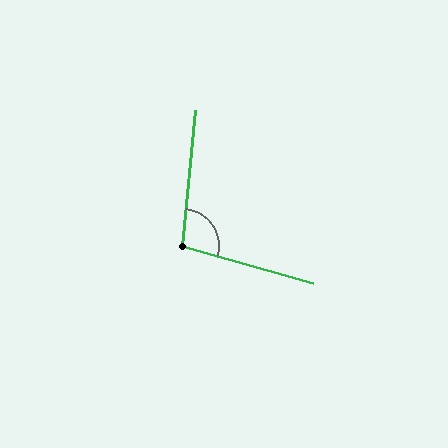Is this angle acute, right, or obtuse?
It is obtuse.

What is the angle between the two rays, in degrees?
Approximately 101 degrees.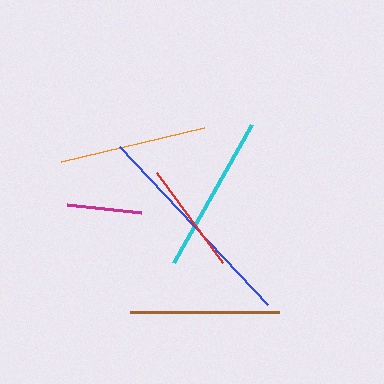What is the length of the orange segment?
The orange segment is approximately 148 pixels long.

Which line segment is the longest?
The blue line is the longest at approximately 216 pixels.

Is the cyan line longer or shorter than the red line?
The cyan line is longer than the red line.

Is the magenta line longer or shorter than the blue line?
The blue line is longer than the magenta line.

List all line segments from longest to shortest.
From longest to shortest: blue, cyan, brown, orange, red, magenta.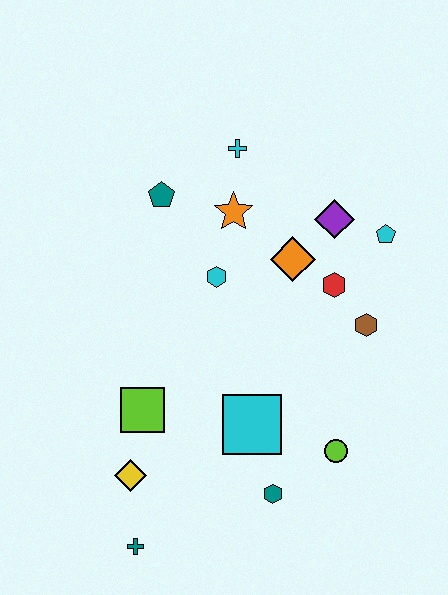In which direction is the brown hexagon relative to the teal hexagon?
The brown hexagon is above the teal hexagon.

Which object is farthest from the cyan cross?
The teal cross is farthest from the cyan cross.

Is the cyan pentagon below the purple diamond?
Yes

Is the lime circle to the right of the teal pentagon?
Yes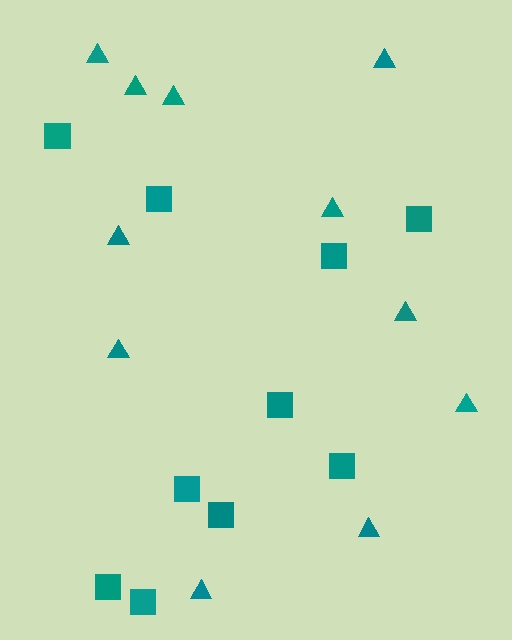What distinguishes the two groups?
There are 2 groups: one group of squares (10) and one group of triangles (11).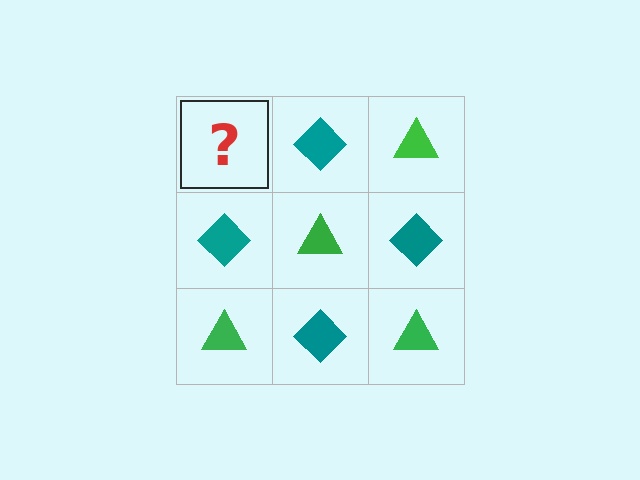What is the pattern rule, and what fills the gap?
The rule is that it alternates green triangle and teal diamond in a checkerboard pattern. The gap should be filled with a green triangle.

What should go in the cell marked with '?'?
The missing cell should contain a green triangle.